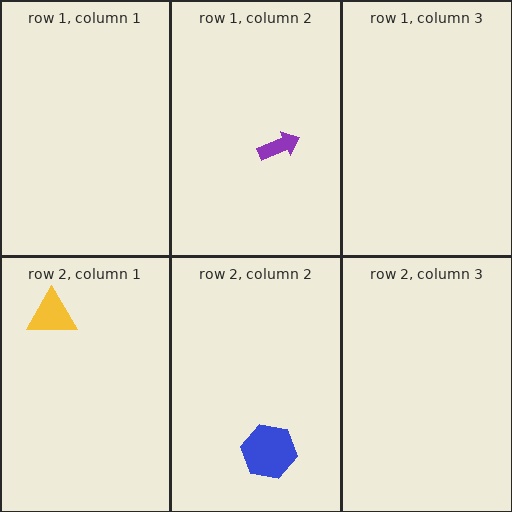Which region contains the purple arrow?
The row 1, column 2 region.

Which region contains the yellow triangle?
The row 2, column 1 region.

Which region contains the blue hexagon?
The row 2, column 2 region.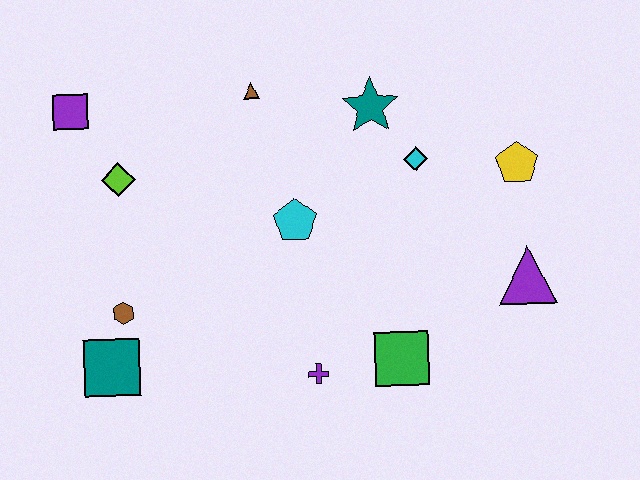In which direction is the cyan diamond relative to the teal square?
The cyan diamond is to the right of the teal square.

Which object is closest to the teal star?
The cyan diamond is closest to the teal star.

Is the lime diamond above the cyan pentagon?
Yes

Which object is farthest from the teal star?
The teal square is farthest from the teal star.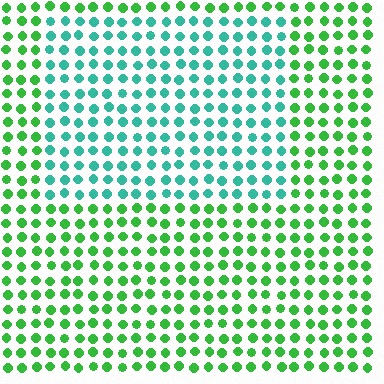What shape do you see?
I see a rectangle.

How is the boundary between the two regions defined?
The boundary is defined purely by a slight shift in hue (about 45 degrees). Spacing, size, and orientation are identical on both sides.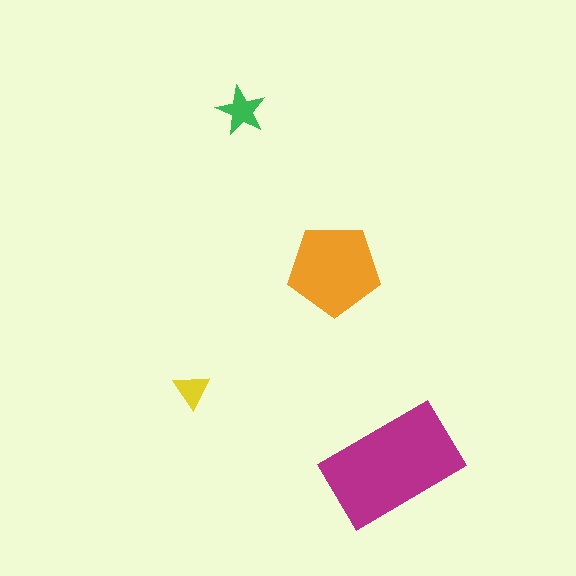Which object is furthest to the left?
The yellow triangle is leftmost.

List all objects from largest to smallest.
The magenta rectangle, the orange pentagon, the green star, the yellow triangle.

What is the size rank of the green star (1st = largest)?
3rd.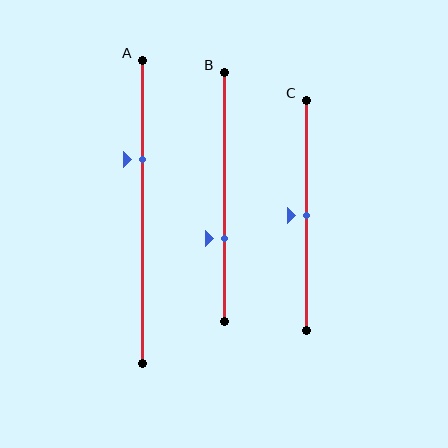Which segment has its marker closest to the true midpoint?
Segment C has its marker closest to the true midpoint.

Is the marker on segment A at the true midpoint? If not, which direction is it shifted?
No, the marker on segment A is shifted upward by about 17% of the segment length.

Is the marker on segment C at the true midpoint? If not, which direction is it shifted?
Yes, the marker on segment C is at the true midpoint.